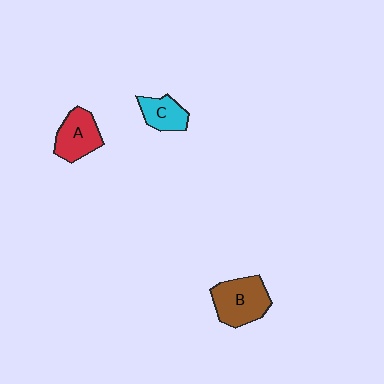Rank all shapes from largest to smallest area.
From largest to smallest: B (brown), A (red), C (cyan).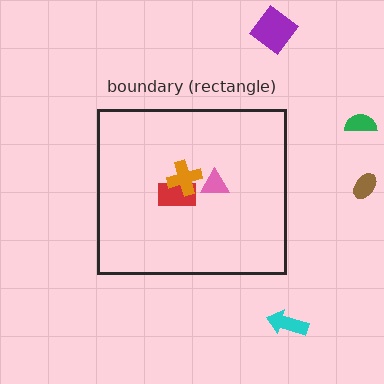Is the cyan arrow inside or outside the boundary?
Outside.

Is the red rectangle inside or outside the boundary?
Inside.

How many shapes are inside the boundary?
3 inside, 4 outside.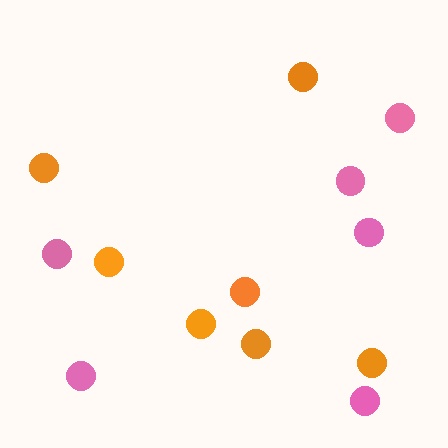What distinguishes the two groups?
There are 2 groups: one group of orange circles (7) and one group of pink circles (6).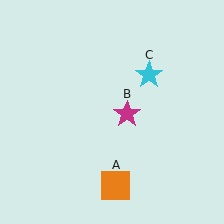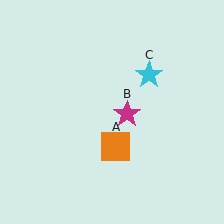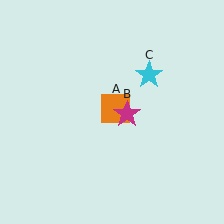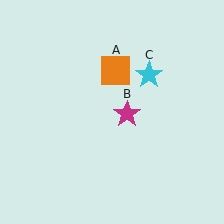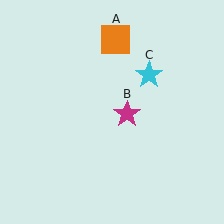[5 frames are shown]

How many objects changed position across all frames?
1 object changed position: orange square (object A).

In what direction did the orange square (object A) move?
The orange square (object A) moved up.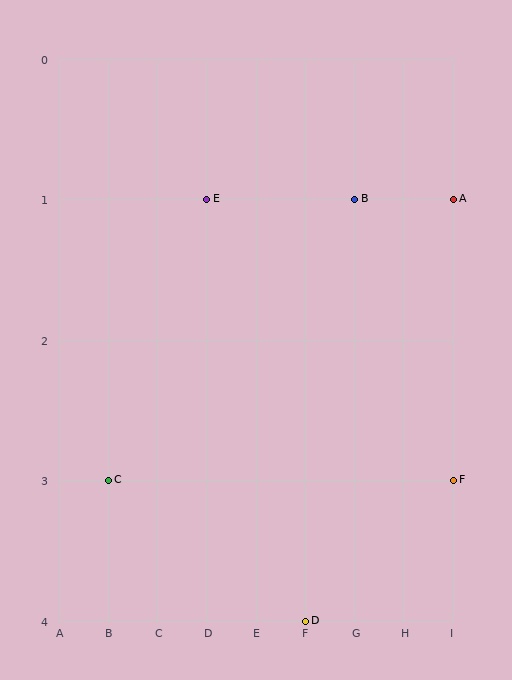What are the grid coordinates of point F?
Point F is at grid coordinates (I, 3).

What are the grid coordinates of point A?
Point A is at grid coordinates (I, 1).